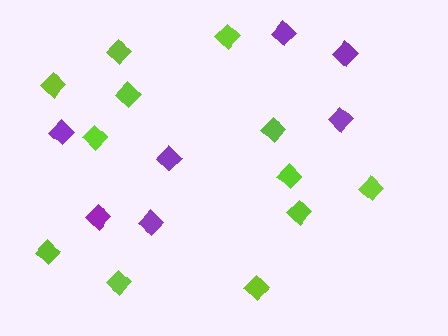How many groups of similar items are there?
There are 2 groups: one group of purple diamonds (7) and one group of lime diamonds (12).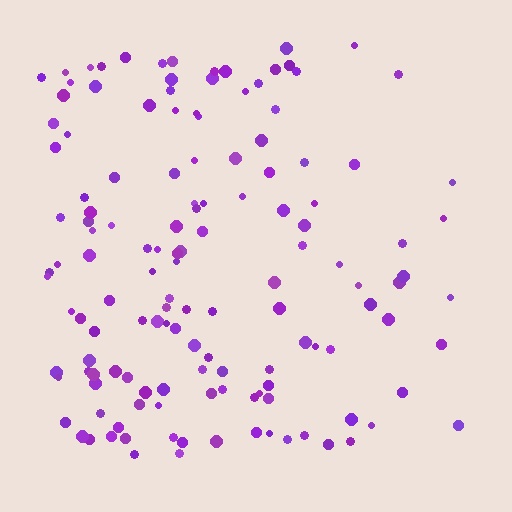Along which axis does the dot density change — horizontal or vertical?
Horizontal.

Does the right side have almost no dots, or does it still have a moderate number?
Still a moderate number, just noticeably fewer than the left.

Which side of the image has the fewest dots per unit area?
The right.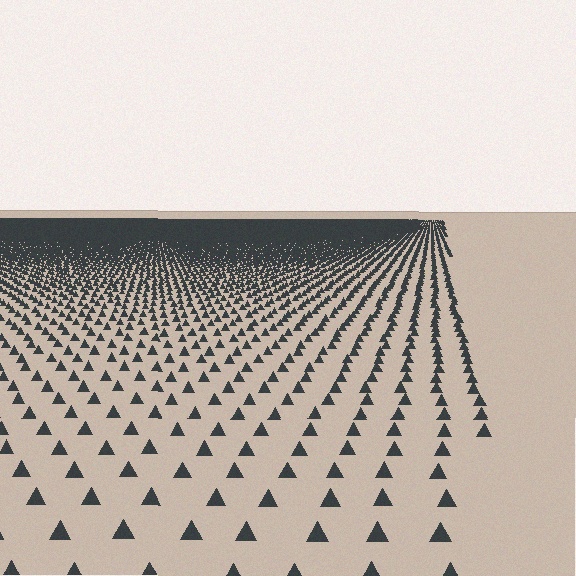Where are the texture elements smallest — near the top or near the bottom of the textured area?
Near the top.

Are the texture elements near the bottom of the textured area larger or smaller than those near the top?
Larger. Near the bottom, elements are closer to the viewer and appear at a bigger on-screen size.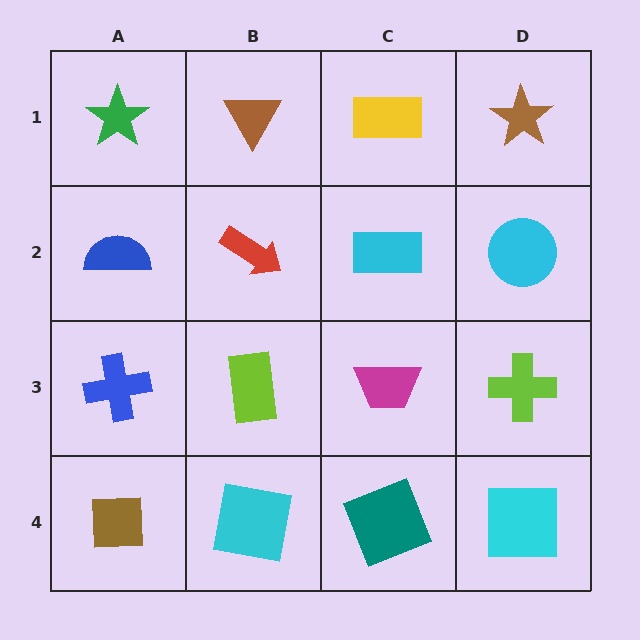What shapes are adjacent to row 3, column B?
A red arrow (row 2, column B), a cyan square (row 4, column B), a blue cross (row 3, column A), a magenta trapezoid (row 3, column C).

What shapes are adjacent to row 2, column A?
A green star (row 1, column A), a blue cross (row 3, column A), a red arrow (row 2, column B).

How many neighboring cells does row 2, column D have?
3.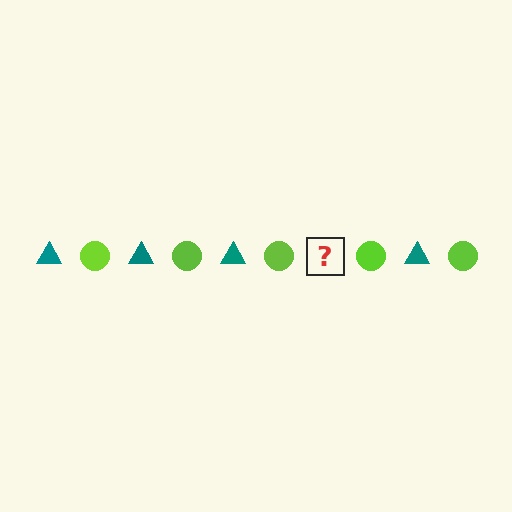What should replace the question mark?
The question mark should be replaced with a teal triangle.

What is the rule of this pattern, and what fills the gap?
The rule is that the pattern alternates between teal triangle and lime circle. The gap should be filled with a teal triangle.